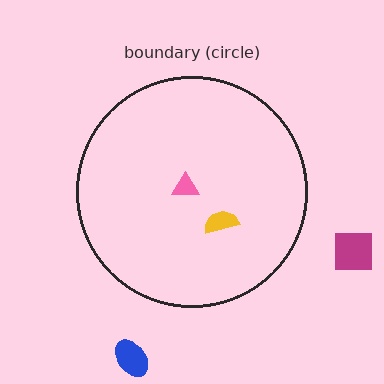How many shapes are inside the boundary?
2 inside, 2 outside.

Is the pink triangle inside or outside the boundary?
Inside.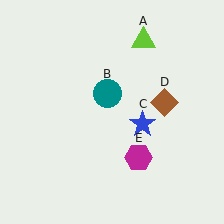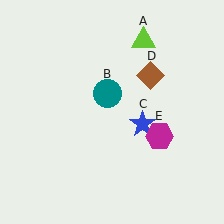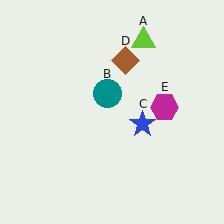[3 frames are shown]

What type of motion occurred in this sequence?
The brown diamond (object D), magenta hexagon (object E) rotated counterclockwise around the center of the scene.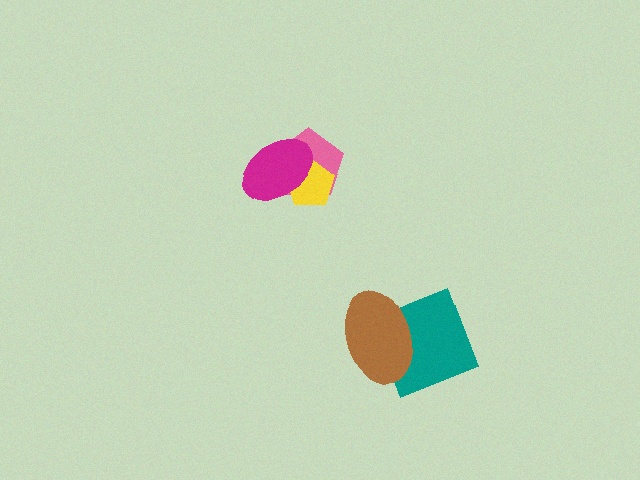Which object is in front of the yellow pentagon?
The magenta ellipse is in front of the yellow pentagon.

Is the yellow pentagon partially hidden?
Yes, it is partially covered by another shape.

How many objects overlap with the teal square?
1 object overlaps with the teal square.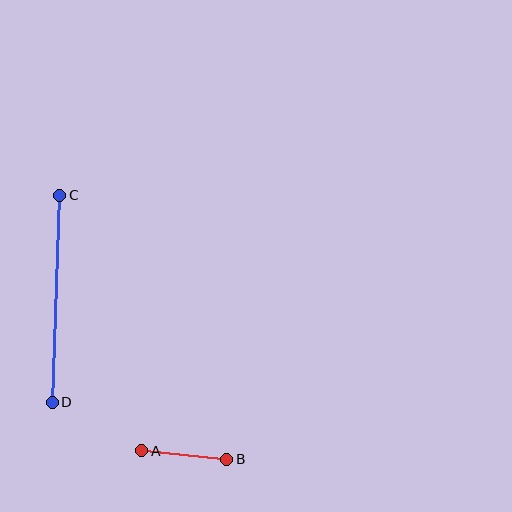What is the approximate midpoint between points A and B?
The midpoint is at approximately (184, 455) pixels.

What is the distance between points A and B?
The distance is approximately 85 pixels.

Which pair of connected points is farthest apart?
Points C and D are farthest apart.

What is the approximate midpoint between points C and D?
The midpoint is at approximately (56, 299) pixels.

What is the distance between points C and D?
The distance is approximately 207 pixels.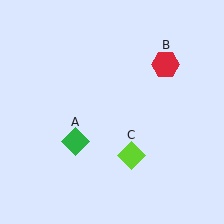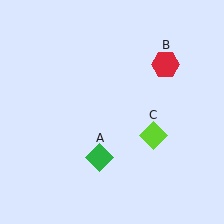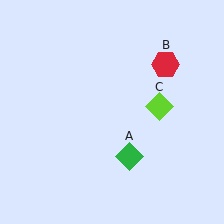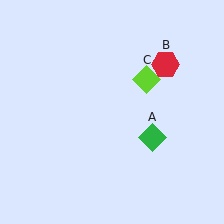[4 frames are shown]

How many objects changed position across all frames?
2 objects changed position: green diamond (object A), lime diamond (object C).